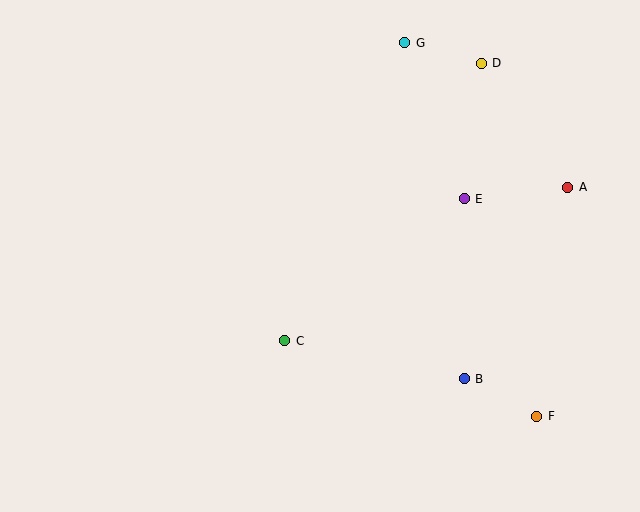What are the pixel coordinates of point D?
Point D is at (481, 63).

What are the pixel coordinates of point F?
Point F is at (537, 416).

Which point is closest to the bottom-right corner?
Point F is closest to the bottom-right corner.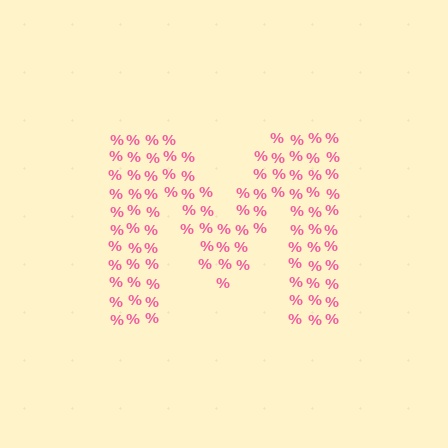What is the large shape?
The large shape is the letter M.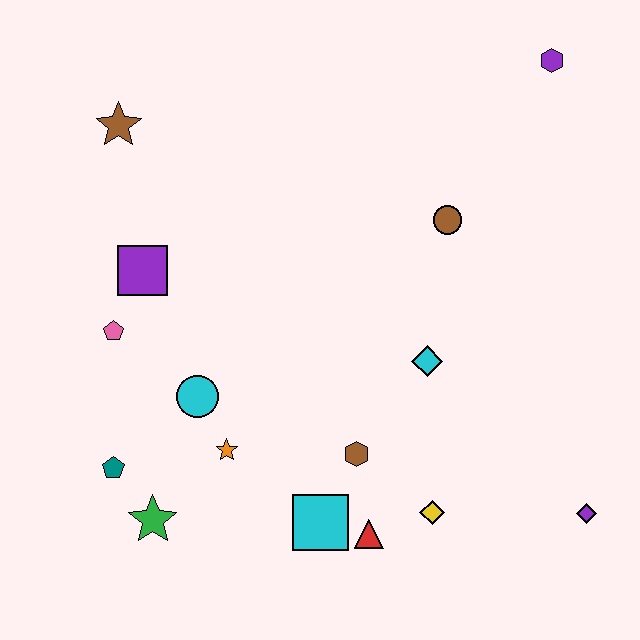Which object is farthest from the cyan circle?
The purple hexagon is farthest from the cyan circle.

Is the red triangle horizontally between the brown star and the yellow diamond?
Yes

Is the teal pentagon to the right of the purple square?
No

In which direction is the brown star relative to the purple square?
The brown star is above the purple square.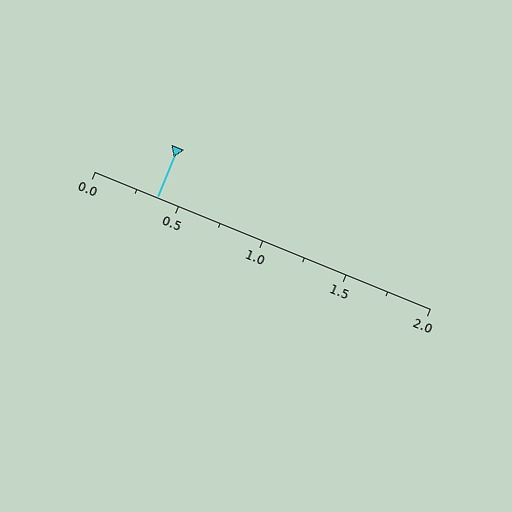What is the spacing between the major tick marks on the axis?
The major ticks are spaced 0.5 apart.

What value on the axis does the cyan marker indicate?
The marker indicates approximately 0.38.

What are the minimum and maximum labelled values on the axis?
The axis runs from 0.0 to 2.0.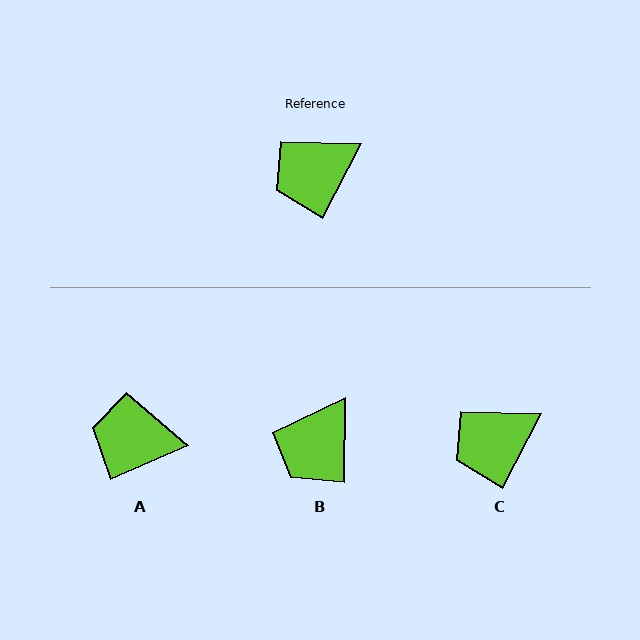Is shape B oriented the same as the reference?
No, it is off by about 27 degrees.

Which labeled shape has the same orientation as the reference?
C.